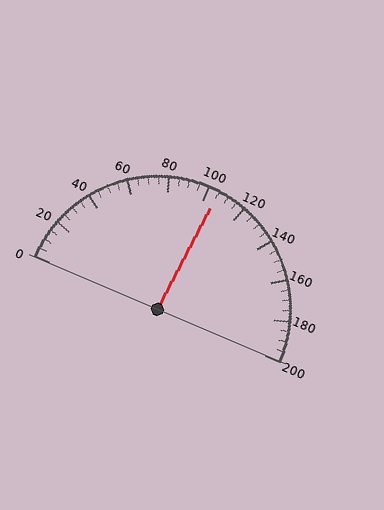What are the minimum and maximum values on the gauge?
The gauge ranges from 0 to 200.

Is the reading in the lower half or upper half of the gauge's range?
The reading is in the upper half of the range (0 to 200).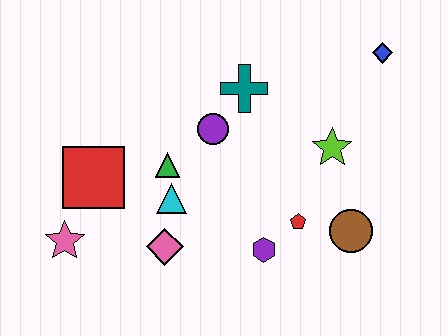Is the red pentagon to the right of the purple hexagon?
Yes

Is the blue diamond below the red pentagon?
No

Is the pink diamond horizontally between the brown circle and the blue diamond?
No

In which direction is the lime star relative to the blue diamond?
The lime star is below the blue diamond.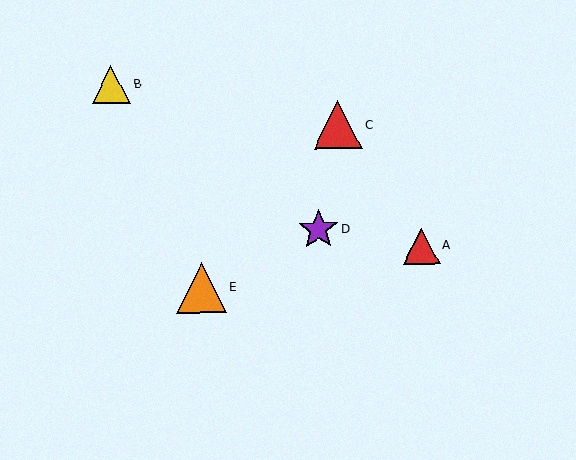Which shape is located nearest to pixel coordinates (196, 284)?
The orange triangle (labeled E) at (202, 288) is nearest to that location.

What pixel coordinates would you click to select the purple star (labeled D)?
Click at (318, 230) to select the purple star D.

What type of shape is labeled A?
Shape A is a red triangle.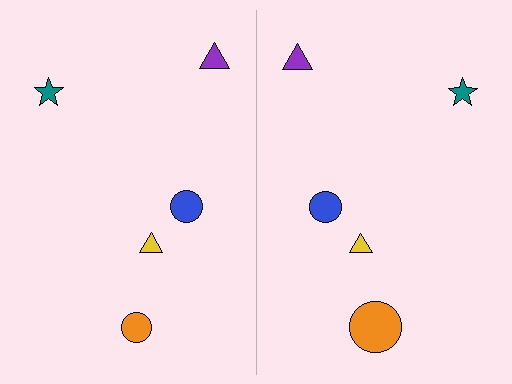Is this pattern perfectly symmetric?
No, the pattern is not perfectly symmetric. The orange circle on the right side has a different size than its mirror counterpart.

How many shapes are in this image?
There are 10 shapes in this image.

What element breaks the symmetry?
The orange circle on the right side has a different size than its mirror counterpart.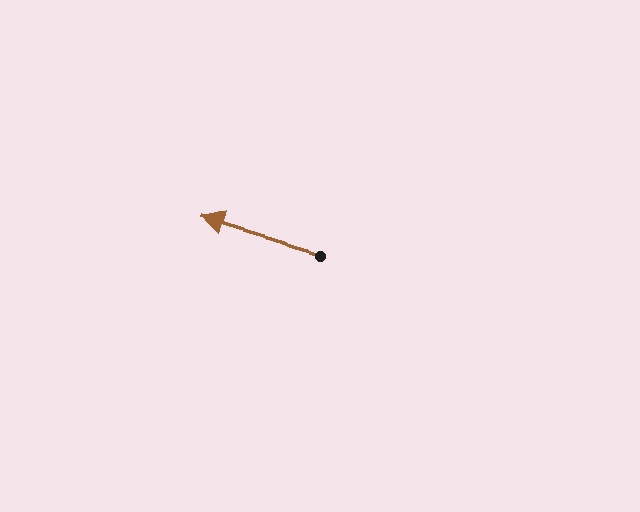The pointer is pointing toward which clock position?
Roughly 10 o'clock.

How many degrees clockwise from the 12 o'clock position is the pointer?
Approximately 286 degrees.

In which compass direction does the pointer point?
West.